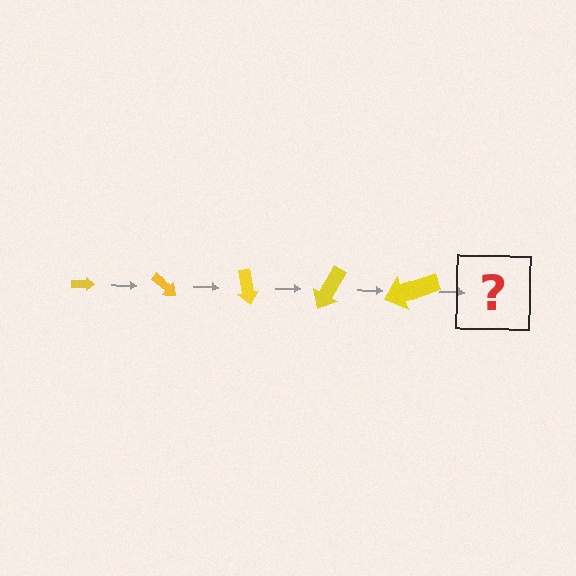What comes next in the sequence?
The next element should be an arrow, larger than the previous one and rotated 200 degrees from the start.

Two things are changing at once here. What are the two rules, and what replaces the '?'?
The two rules are that the arrow grows larger each step and it rotates 40 degrees each step. The '?' should be an arrow, larger than the previous one and rotated 200 degrees from the start.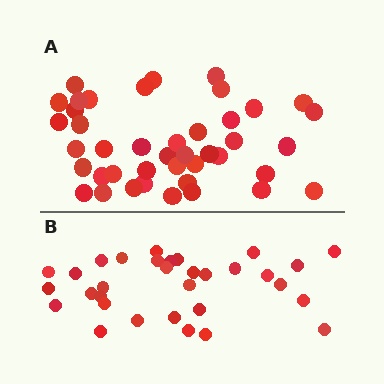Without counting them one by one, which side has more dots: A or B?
Region A (the top region) has more dots.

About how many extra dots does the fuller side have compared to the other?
Region A has roughly 10 or so more dots than region B.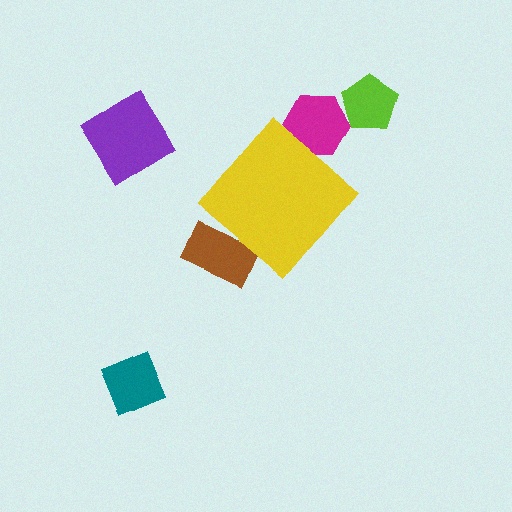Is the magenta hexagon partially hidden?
Yes, the magenta hexagon is partially hidden behind the yellow diamond.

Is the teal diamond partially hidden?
No, the teal diamond is fully visible.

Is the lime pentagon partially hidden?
No, the lime pentagon is fully visible.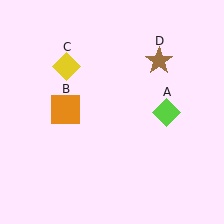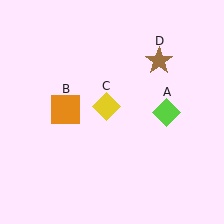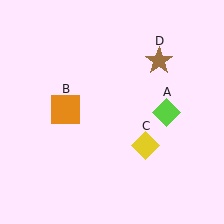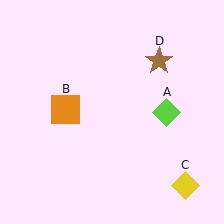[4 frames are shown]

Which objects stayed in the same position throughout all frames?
Lime diamond (object A) and orange square (object B) and brown star (object D) remained stationary.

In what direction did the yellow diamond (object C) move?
The yellow diamond (object C) moved down and to the right.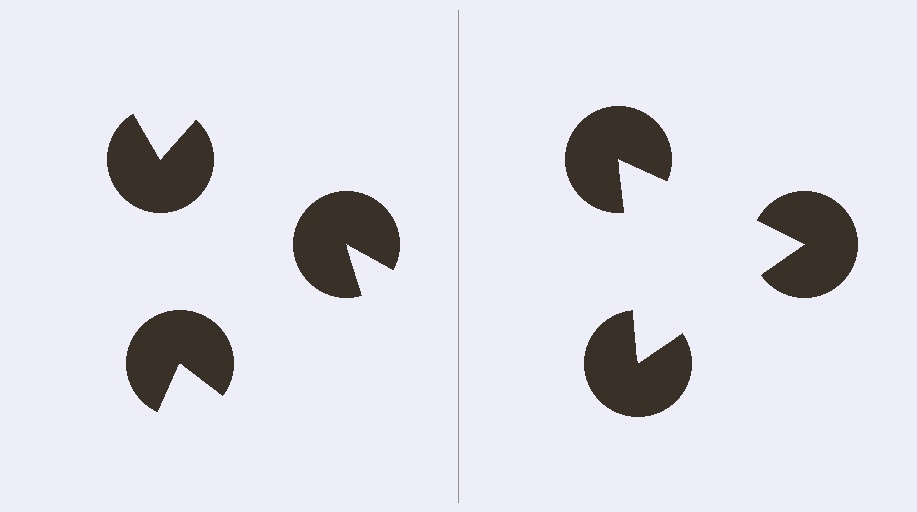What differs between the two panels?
The pac-man discs are positioned identically on both sides; only the wedge orientations differ. On the right they align to a triangle; on the left they are misaligned.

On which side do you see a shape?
An illusory triangle appears on the right side. On the left side the wedge cuts are rotated, so no coherent shape forms.